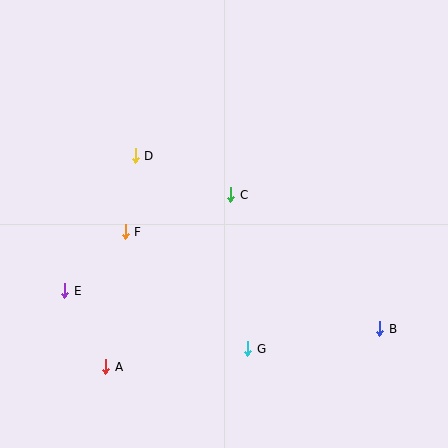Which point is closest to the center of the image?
Point C at (231, 195) is closest to the center.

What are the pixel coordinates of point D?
Point D is at (135, 156).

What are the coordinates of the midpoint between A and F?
The midpoint between A and F is at (115, 299).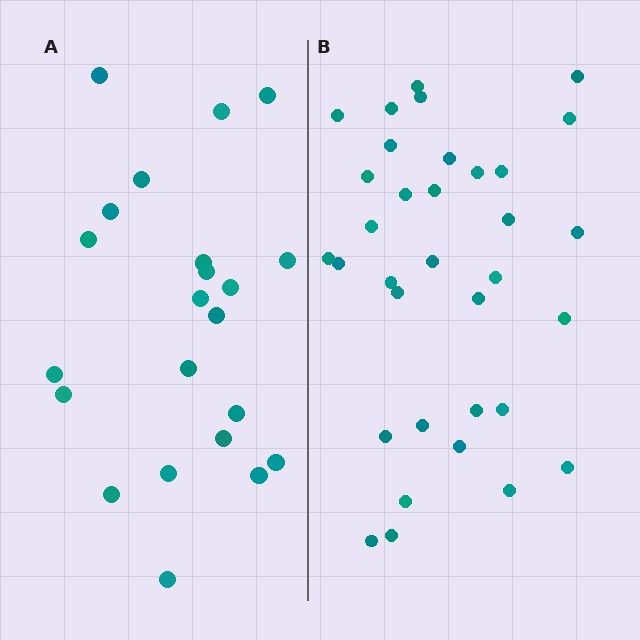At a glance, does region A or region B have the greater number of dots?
Region B (the right region) has more dots.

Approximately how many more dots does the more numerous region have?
Region B has roughly 12 or so more dots than region A.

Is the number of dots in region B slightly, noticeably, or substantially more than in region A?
Region B has substantially more. The ratio is roughly 1.5 to 1.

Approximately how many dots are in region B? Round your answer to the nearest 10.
About 30 dots. (The exact count is 34, which rounds to 30.)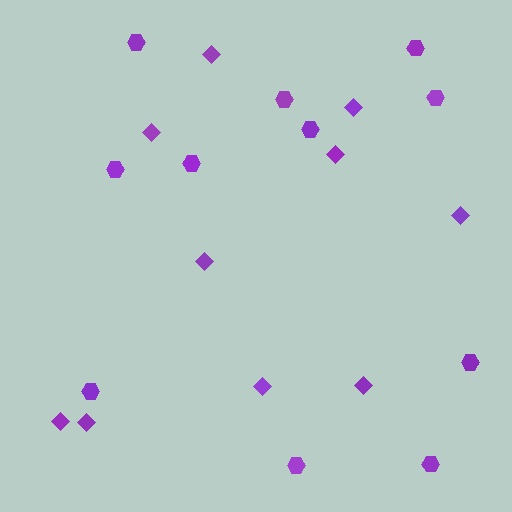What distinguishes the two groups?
There are 2 groups: one group of hexagons (11) and one group of diamonds (10).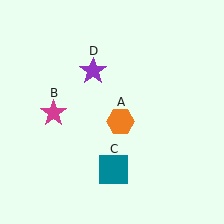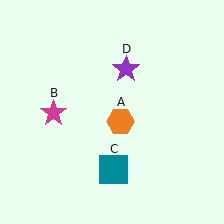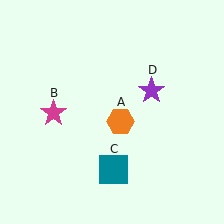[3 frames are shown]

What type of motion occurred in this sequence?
The purple star (object D) rotated clockwise around the center of the scene.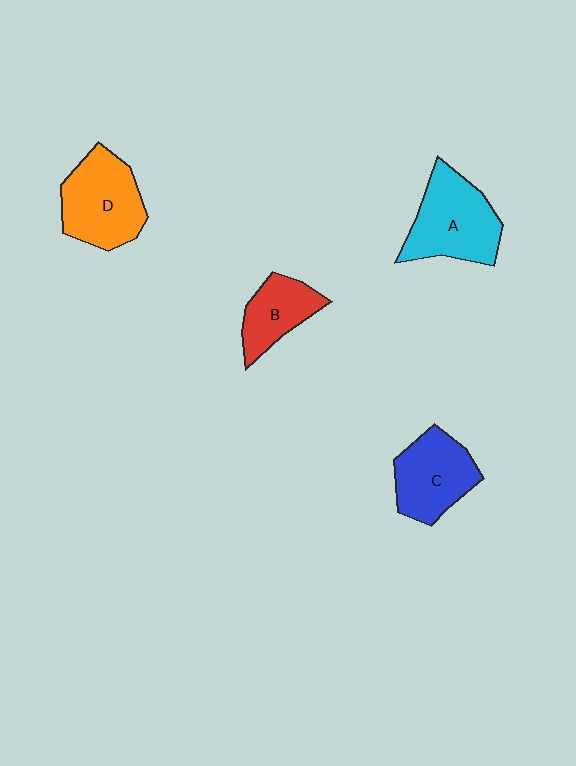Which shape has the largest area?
Shape A (cyan).